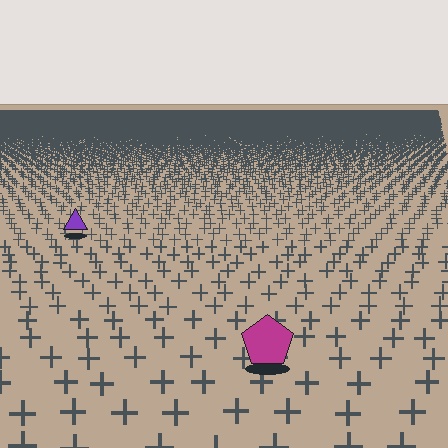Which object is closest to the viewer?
The magenta pentagon is closest. The texture marks near it are larger and more spread out.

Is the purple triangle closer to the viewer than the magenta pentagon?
No. The magenta pentagon is closer — you can tell from the texture gradient: the ground texture is coarser near it.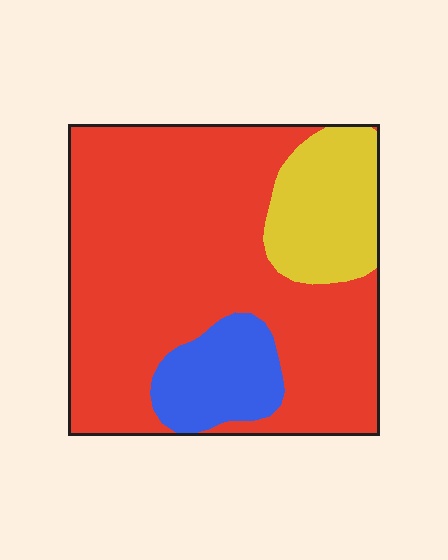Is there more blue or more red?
Red.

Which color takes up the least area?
Blue, at roughly 10%.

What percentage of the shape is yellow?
Yellow takes up less than a quarter of the shape.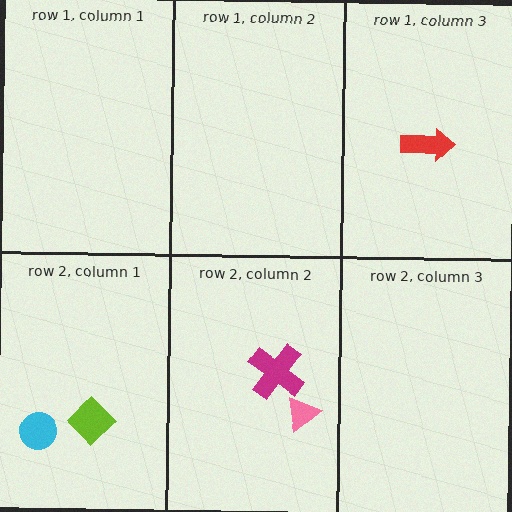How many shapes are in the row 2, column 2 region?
2.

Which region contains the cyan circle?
The row 2, column 1 region.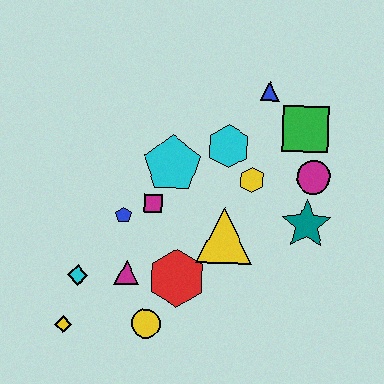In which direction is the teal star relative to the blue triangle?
The teal star is below the blue triangle.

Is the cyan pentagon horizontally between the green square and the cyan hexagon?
No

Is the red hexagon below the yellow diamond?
No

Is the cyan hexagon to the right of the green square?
No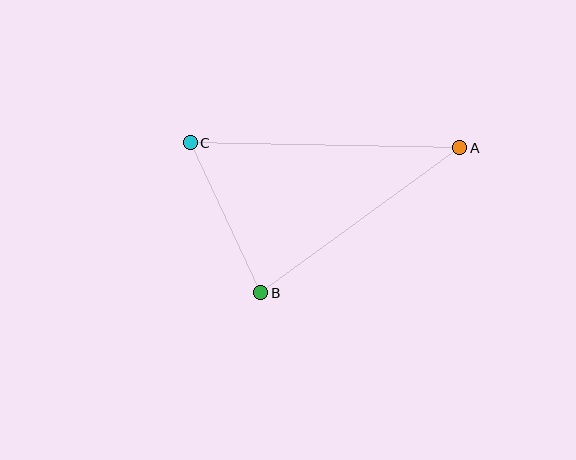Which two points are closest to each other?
Points B and C are closest to each other.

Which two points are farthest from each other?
Points A and C are farthest from each other.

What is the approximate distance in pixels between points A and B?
The distance between A and B is approximately 246 pixels.